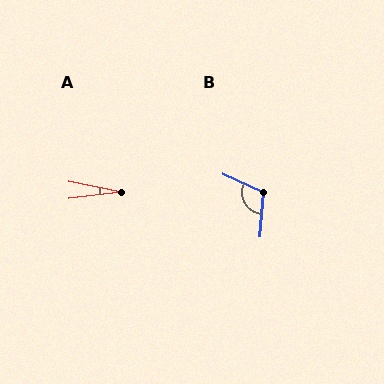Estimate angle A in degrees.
Approximately 18 degrees.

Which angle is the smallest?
A, at approximately 18 degrees.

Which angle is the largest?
B, at approximately 110 degrees.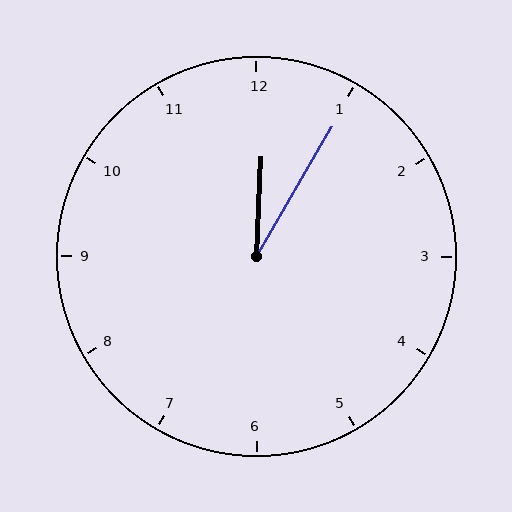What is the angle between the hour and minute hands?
Approximately 28 degrees.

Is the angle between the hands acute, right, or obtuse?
It is acute.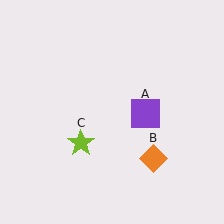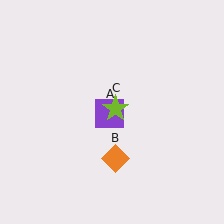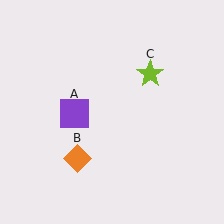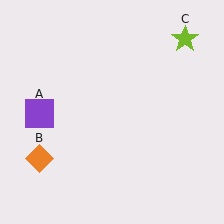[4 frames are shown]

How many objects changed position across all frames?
3 objects changed position: purple square (object A), orange diamond (object B), lime star (object C).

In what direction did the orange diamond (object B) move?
The orange diamond (object B) moved left.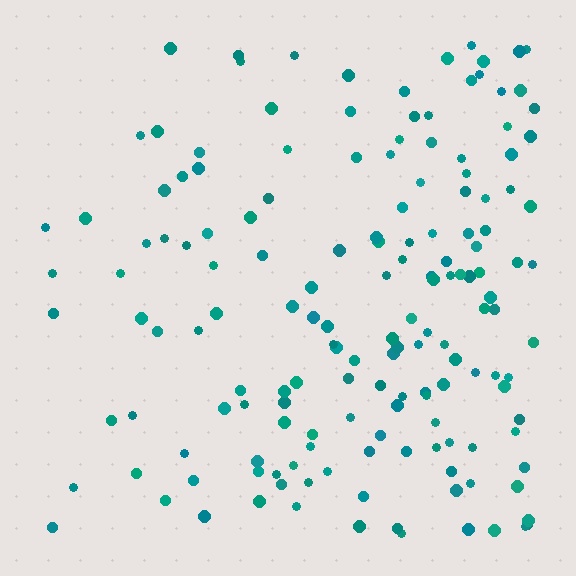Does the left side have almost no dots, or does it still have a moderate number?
Still a moderate number, just noticeably fewer than the right.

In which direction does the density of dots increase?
From left to right, with the right side densest.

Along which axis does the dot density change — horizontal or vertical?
Horizontal.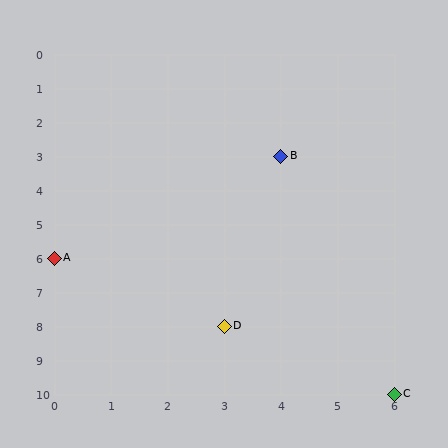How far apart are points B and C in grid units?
Points B and C are 2 columns and 7 rows apart (about 7.3 grid units diagonally).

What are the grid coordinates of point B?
Point B is at grid coordinates (4, 3).